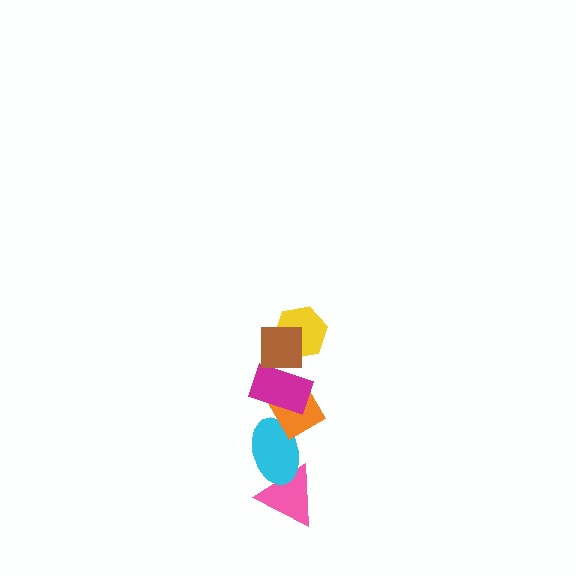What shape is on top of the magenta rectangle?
The yellow hexagon is on top of the magenta rectangle.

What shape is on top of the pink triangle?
The cyan ellipse is on top of the pink triangle.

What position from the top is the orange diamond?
The orange diamond is 4th from the top.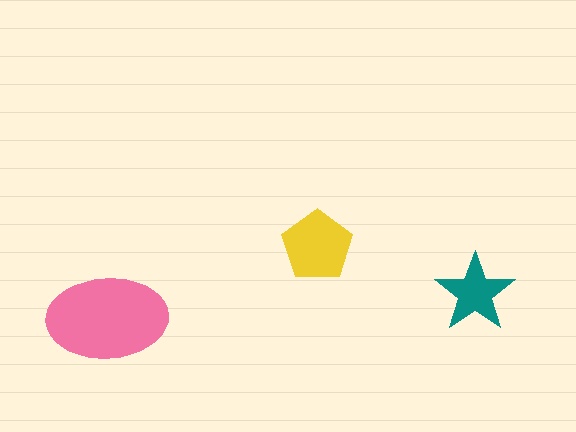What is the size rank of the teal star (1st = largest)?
3rd.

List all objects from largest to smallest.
The pink ellipse, the yellow pentagon, the teal star.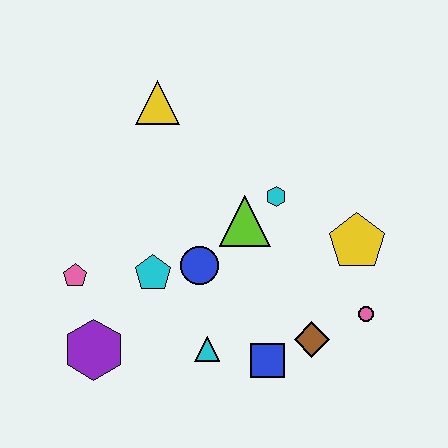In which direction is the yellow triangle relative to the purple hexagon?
The yellow triangle is above the purple hexagon.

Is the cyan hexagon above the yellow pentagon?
Yes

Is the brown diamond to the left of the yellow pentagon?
Yes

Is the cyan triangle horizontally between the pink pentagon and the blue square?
Yes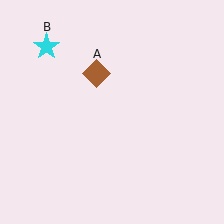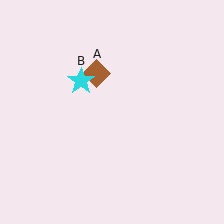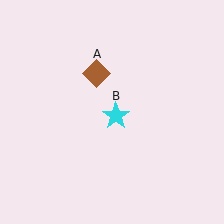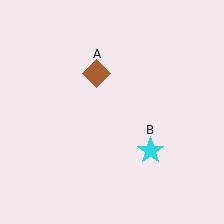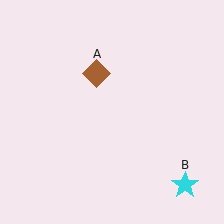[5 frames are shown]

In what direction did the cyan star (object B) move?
The cyan star (object B) moved down and to the right.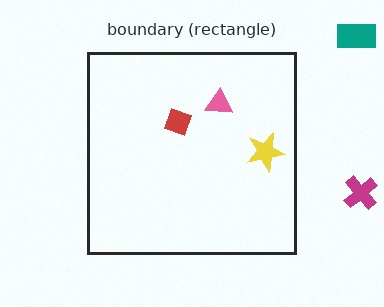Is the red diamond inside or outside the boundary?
Inside.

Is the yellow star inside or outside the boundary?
Inside.